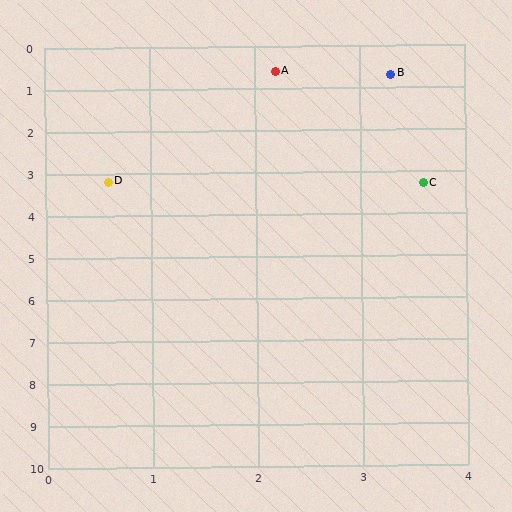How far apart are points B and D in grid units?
Points B and D are about 3.7 grid units apart.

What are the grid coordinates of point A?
Point A is at approximately (2.2, 0.6).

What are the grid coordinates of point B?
Point B is at approximately (3.3, 0.7).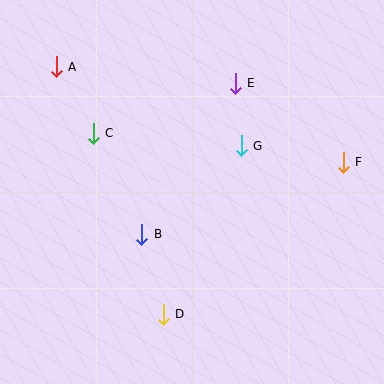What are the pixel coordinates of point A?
Point A is at (56, 67).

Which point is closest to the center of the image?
Point B at (142, 234) is closest to the center.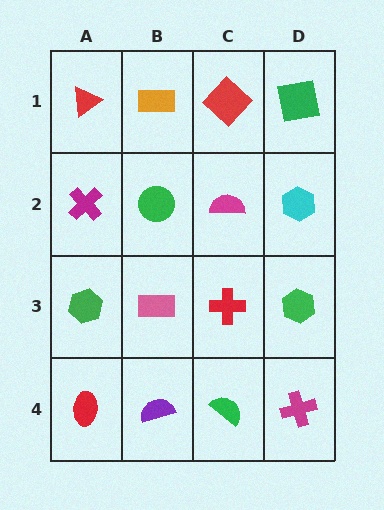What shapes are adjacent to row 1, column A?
A magenta cross (row 2, column A), an orange rectangle (row 1, column B).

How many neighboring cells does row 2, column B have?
4.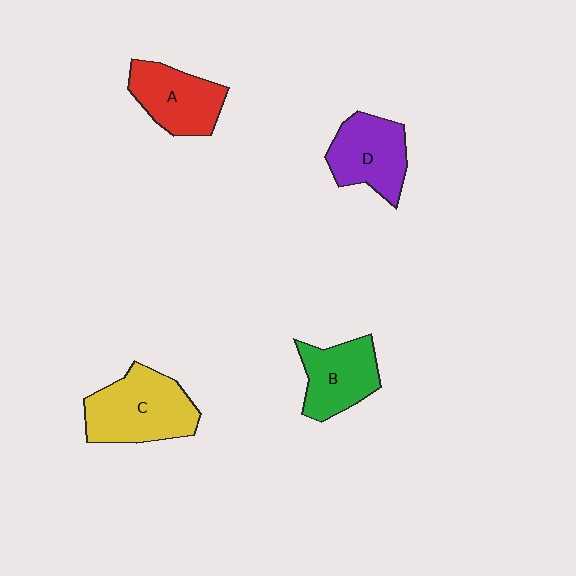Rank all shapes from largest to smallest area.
From largest to smallest: C (yellow), D (purple), A (red), B (green).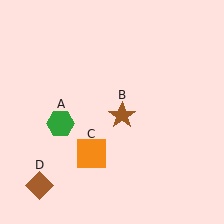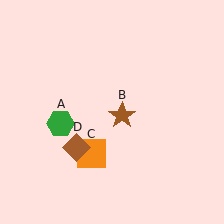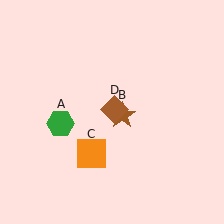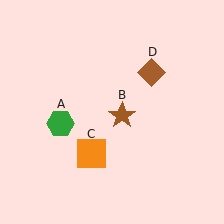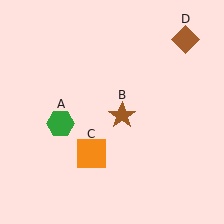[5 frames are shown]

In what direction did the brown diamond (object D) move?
The brown diamond (object D) moved up and to the right.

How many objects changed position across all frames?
1 object changed position: brown diamond (object D).